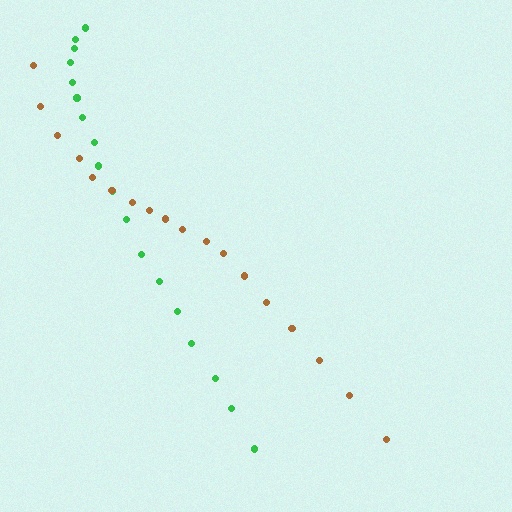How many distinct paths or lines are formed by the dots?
There are 2 distinct paths.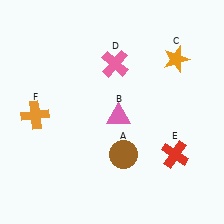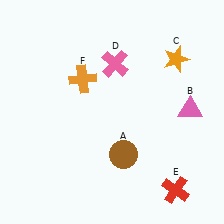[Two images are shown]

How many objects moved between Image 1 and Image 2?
3 objects moved between the two images.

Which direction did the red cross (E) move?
The red cross (E) moved down.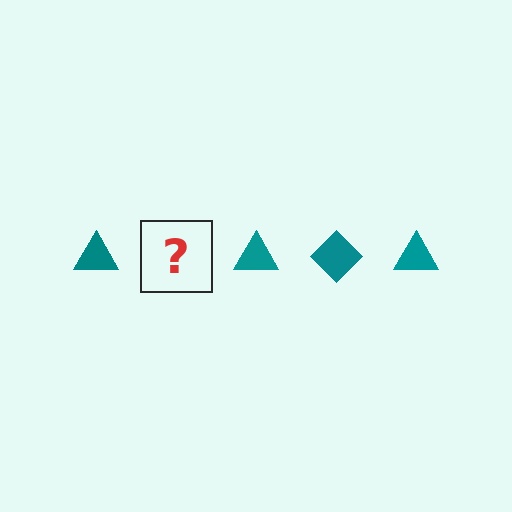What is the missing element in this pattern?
The missing element is a teal diamond.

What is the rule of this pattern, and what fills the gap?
The rule is that the pattern cycles through triangle, diamond shapes in teal. The gap should be filled with a teal diamond.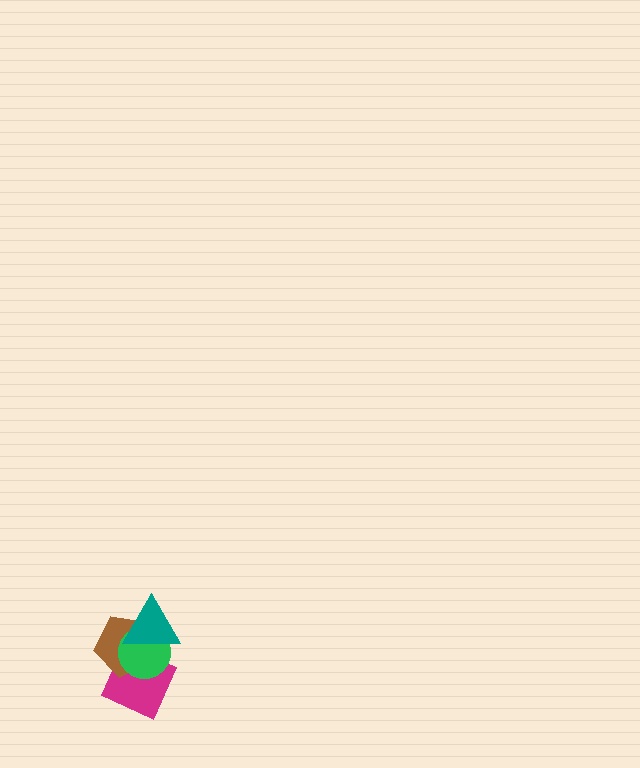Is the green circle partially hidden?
Yes, it is partially covered by another shape.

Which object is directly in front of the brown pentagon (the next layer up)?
The green circle is directly in front of the brown pentagon.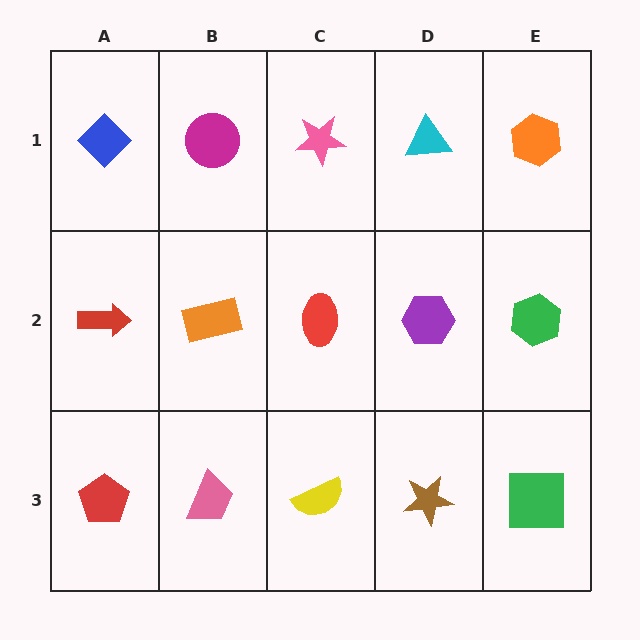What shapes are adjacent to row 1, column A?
A red arrow (row 2, column A), a magenta circle (row 1, column B).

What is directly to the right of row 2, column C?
A purple hexagon.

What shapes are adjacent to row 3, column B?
An orange rectangle (row 2, column B), a red pentagon (row 3, column A), a yellow semicircle (row 3, column C).